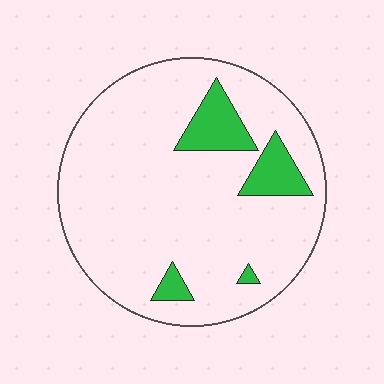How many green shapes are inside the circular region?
4.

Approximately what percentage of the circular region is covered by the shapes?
Approximately 10%.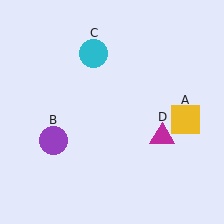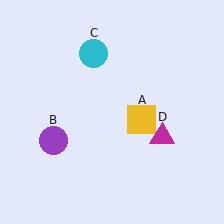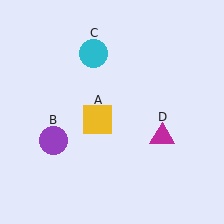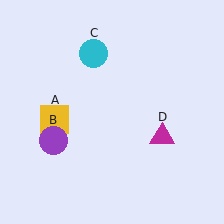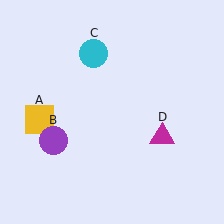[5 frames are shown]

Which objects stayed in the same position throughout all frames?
Purple circle (object B) and cyan circle (object C) and magenta triangle (object D) remained stationary.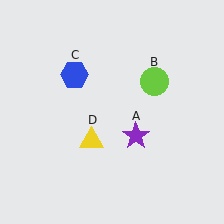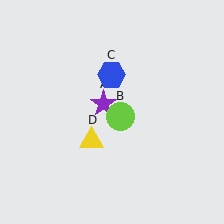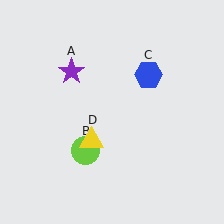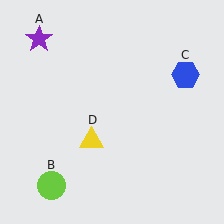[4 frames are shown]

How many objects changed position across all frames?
3 objects changed position: purple star (object A), lime circle (object B), blue hexagon (object C).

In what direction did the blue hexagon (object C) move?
The blue hexagon (object C) moved right.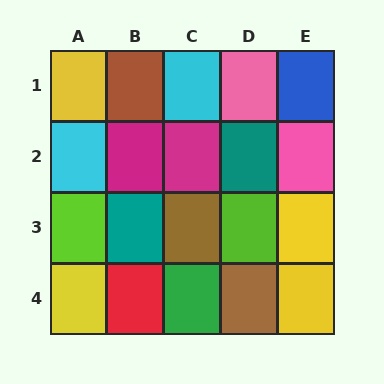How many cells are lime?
2 cells are lime.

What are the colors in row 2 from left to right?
Cyan, magenta, magenta, teal, pink.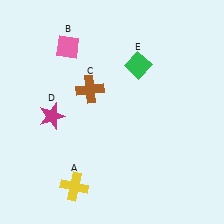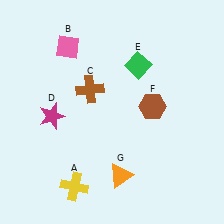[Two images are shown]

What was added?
A brown hexagon (F), an orange triangle (G) were added in Image 2.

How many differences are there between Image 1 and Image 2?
There are 2 differences between the two images.